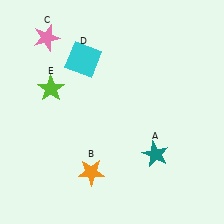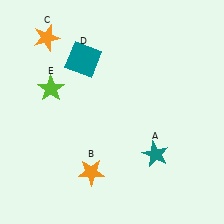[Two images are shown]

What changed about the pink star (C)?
In Image 1, C is pink. In Image 2, it changed to orange.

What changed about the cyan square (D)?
In Image 1, D is cyan. In Image 2, it changed to teal.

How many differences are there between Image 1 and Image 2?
There are 2 differences between the two images.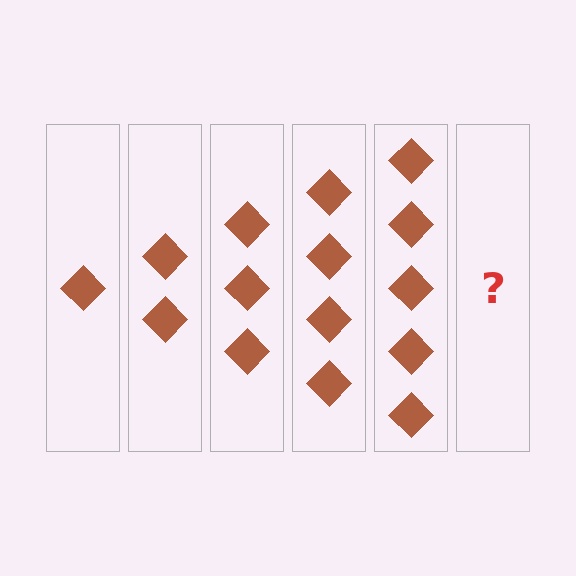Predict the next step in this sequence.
The next step is 6 diamonds.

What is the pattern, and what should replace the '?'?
The pattern is that each step adds one more diamond. The '?' should be 6 diamonds.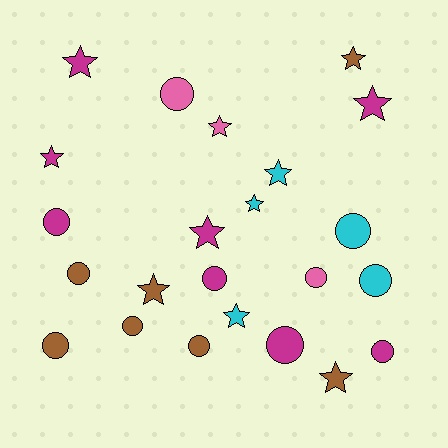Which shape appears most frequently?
Circle, with 12 objects.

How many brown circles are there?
There are 4 brown circles.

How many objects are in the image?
There are 23 objects.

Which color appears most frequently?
Magenta, with 8 objects.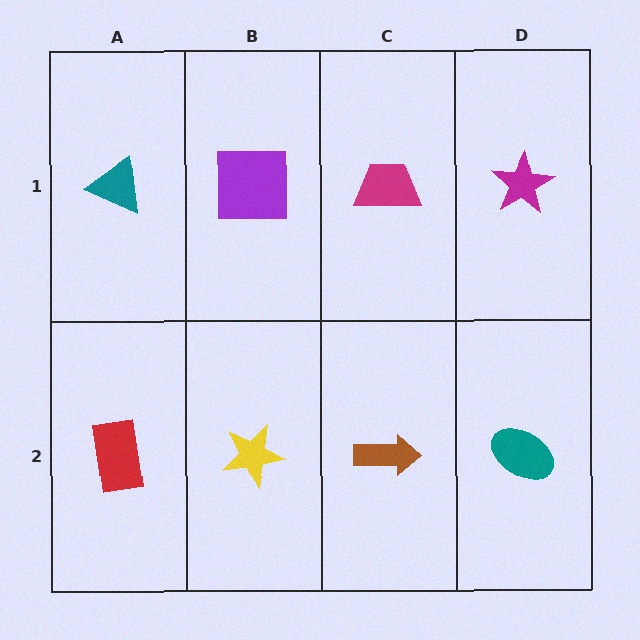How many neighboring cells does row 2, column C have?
3.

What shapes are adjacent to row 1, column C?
A brown arrow (row 2, column C), a purple square (row 1, column B), a magenta star (row 1, column D).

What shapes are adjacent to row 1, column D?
A teal ellipse (row 2, column D), a magenta trapezoid (row 1, column C).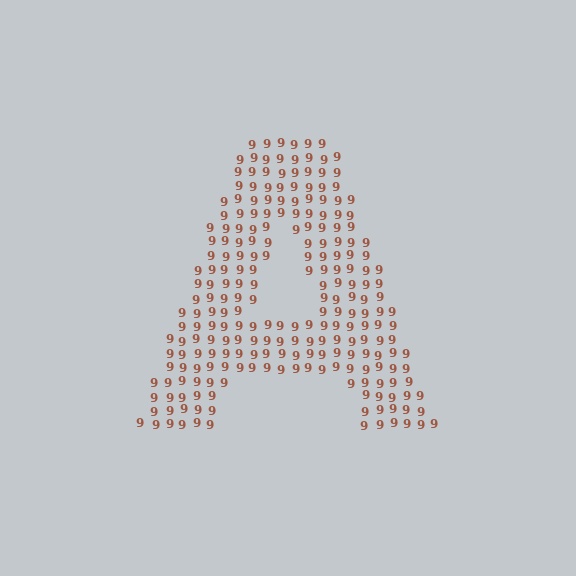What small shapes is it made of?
It is made of small digit 9's.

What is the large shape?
The large shape is the letter A.